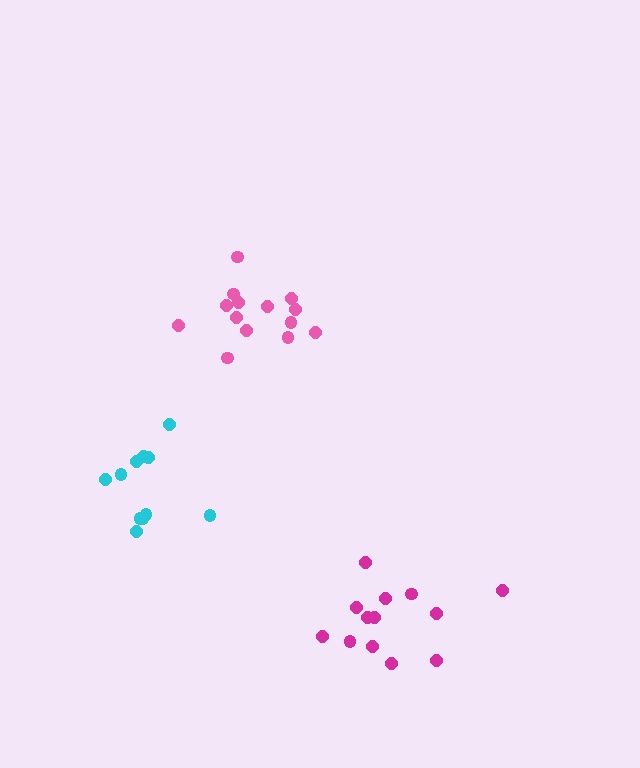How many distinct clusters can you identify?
There are 3 distinct clusters.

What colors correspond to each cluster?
The clusters are colored: pink, magenta, cyan.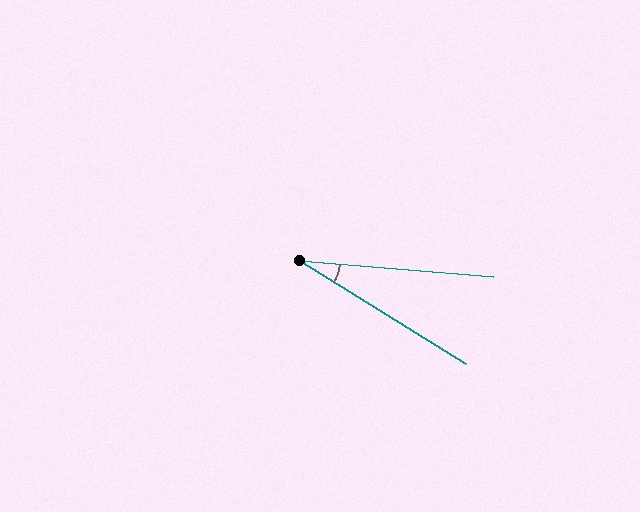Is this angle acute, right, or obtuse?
It is acute.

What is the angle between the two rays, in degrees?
Approximately 27 degrees.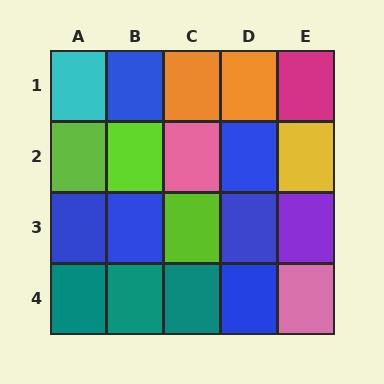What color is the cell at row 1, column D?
Orange.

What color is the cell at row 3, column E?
Purple.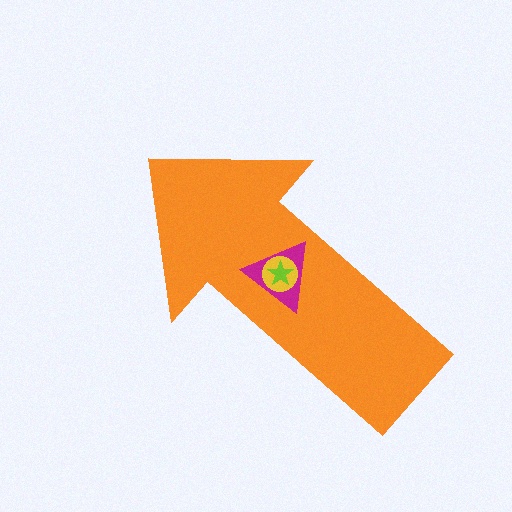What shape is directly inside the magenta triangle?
The yellow circle.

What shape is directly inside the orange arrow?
The magenta triangle.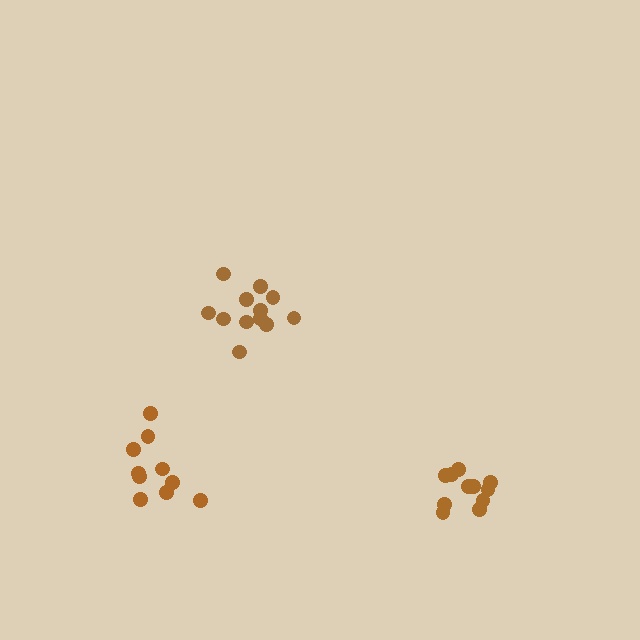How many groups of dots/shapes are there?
There are 3 groups.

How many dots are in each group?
Group 1: 10 dots, Group 2: 12 dots, Group 3: 11 dots (33 total).